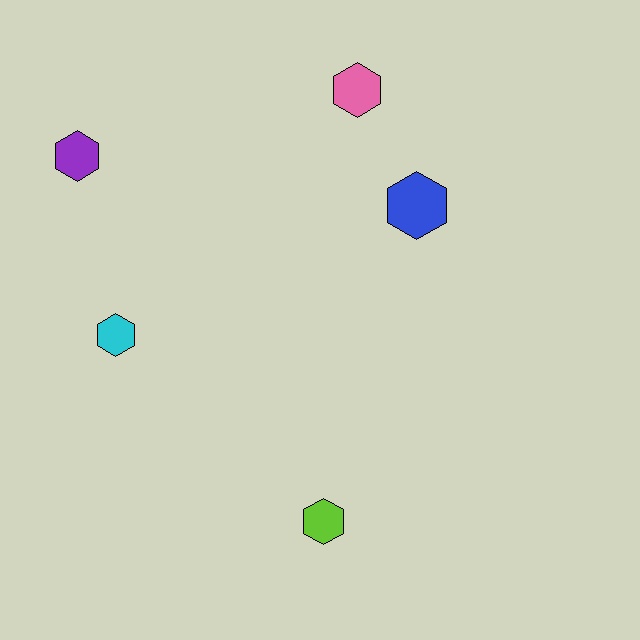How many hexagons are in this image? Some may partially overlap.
There are 5 hexagons.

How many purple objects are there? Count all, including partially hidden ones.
There is 1 purple object.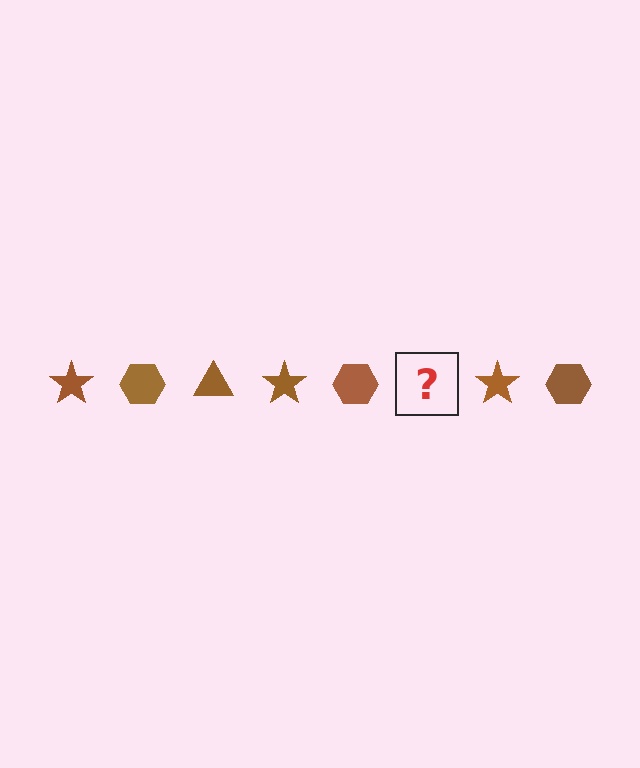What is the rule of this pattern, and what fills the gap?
The rule is that the pattern cycles through star, hexagon, triangle shapes in brown. The gap should be filled with a brown triangle.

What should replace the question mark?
The question mark should be replaced with a brown triangle.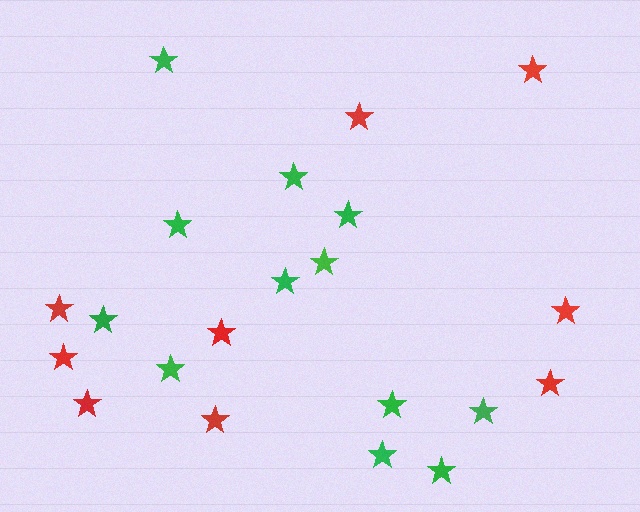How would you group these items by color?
There are 2 groups: one group of green stars (12) and one group of red stars (9).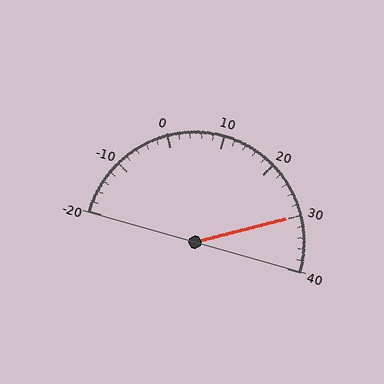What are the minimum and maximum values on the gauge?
The gauge ranges from -20 to 40.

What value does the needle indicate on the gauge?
The needle indicates approximately 30.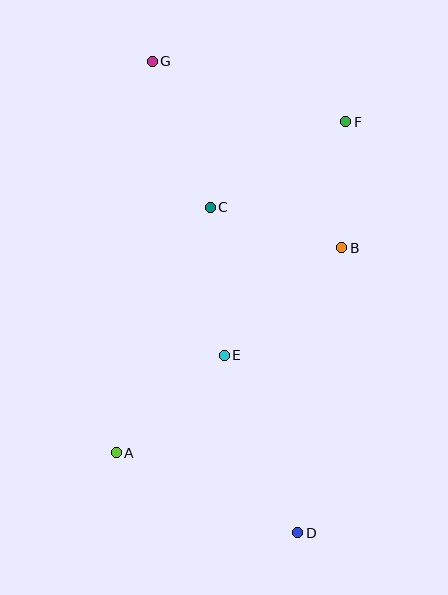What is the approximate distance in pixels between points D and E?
The distance between D and E is approximately 192 pixels.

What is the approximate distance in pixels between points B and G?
The distance between B and G is approximately 266 pixels.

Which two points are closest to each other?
Points B and F are closest to each other.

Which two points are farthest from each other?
Points D and G are farthest from each other.